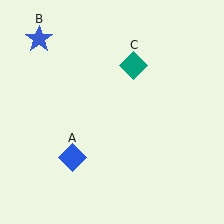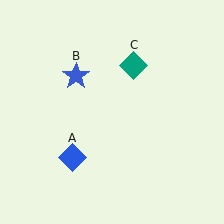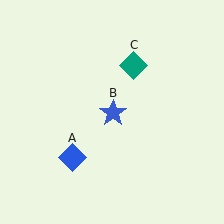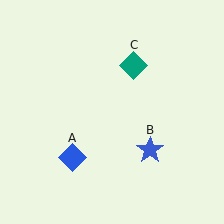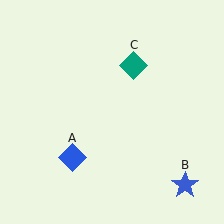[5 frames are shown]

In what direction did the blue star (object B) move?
The blue star (object B) moved down and to the right.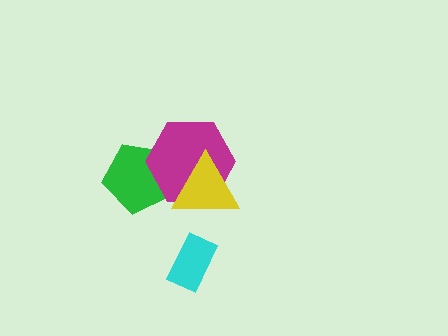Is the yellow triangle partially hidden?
No, no other shape covers it.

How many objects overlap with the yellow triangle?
2 objects overlap with the yellow triangle.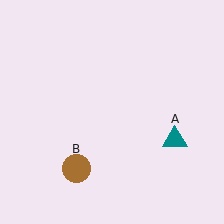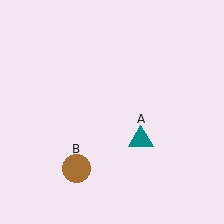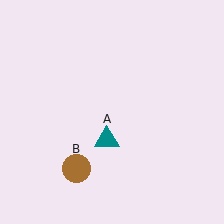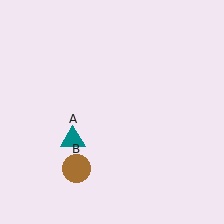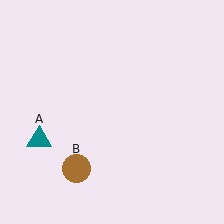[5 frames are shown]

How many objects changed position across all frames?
1 object changed position: teal triangle (object A).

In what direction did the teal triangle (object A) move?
The teal triangle (object A) moved left.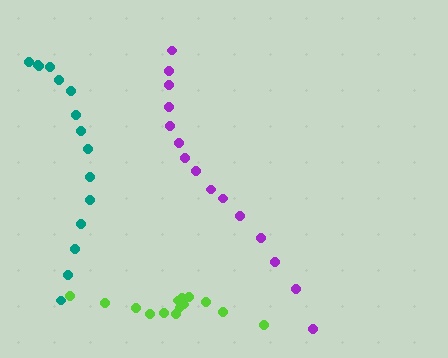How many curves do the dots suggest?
There are 3 distinct paths.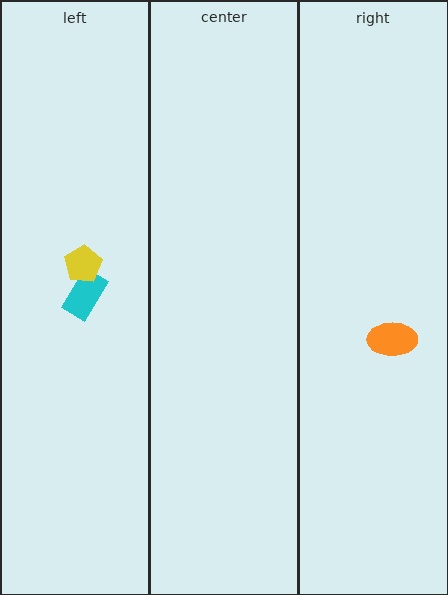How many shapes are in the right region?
1.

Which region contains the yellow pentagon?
The left region.